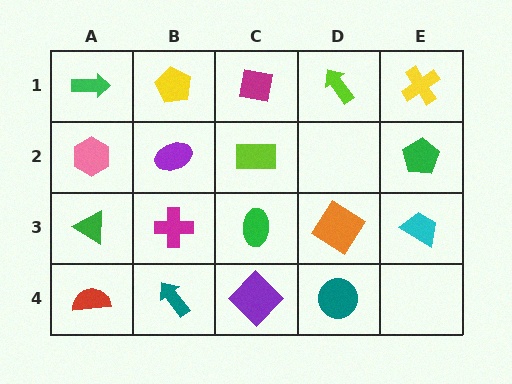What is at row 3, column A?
A green triangle.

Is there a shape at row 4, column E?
No, that cell is empty.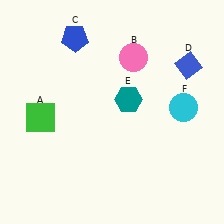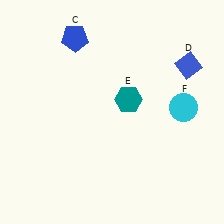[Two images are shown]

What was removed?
The green square (A), the pink circle (B) were removed in Image 2.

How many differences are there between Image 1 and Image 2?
There are 2 differences between the two images.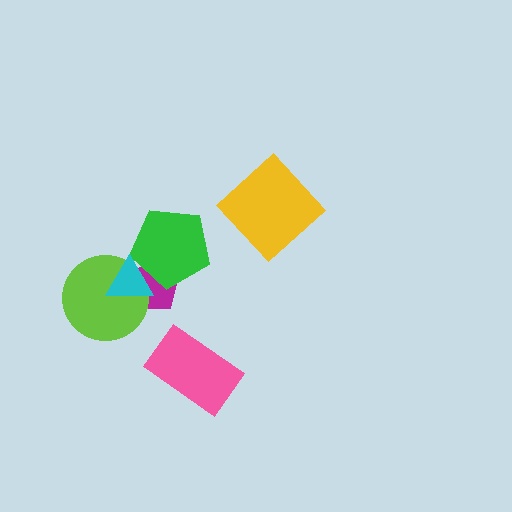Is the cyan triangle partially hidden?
No, no other shape covers it.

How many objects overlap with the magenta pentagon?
3 objects overlap with the magenta pentagon.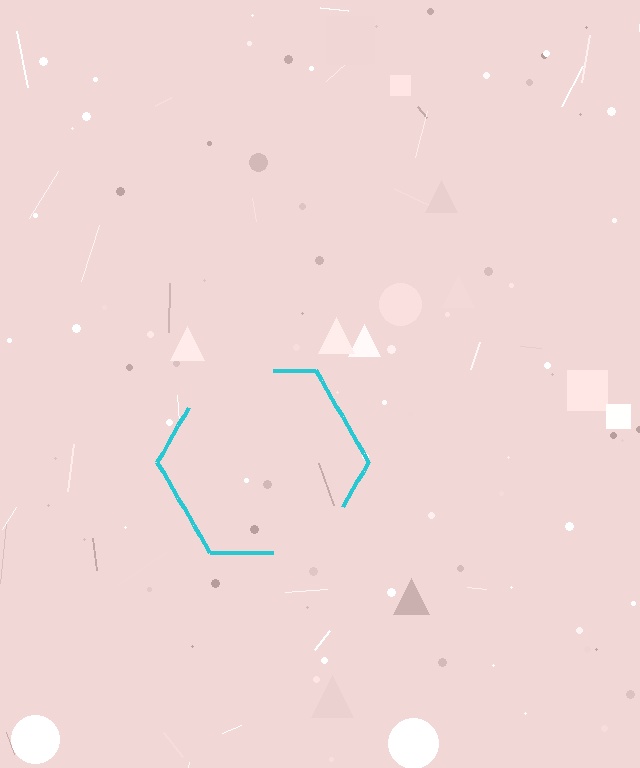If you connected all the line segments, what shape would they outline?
They would outline a hexagon.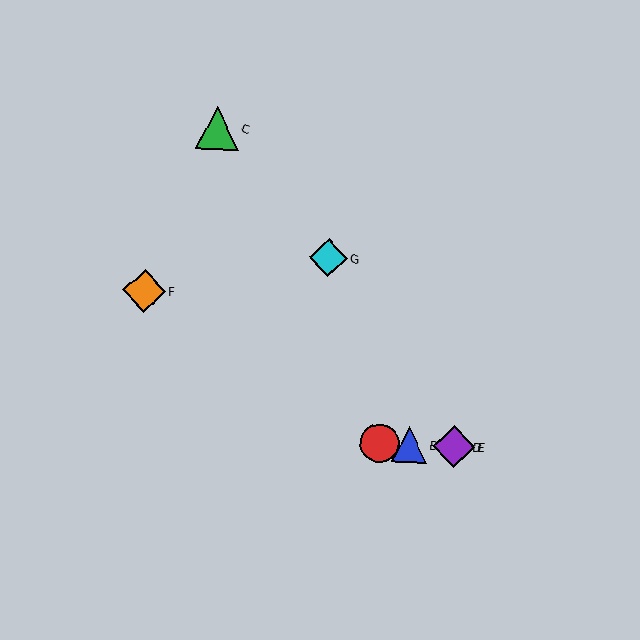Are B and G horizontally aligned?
No, B is at y≈445 and G is at y≈258.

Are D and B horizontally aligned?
Yes, both are at y≈447.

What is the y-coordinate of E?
Object E is at y≈447.